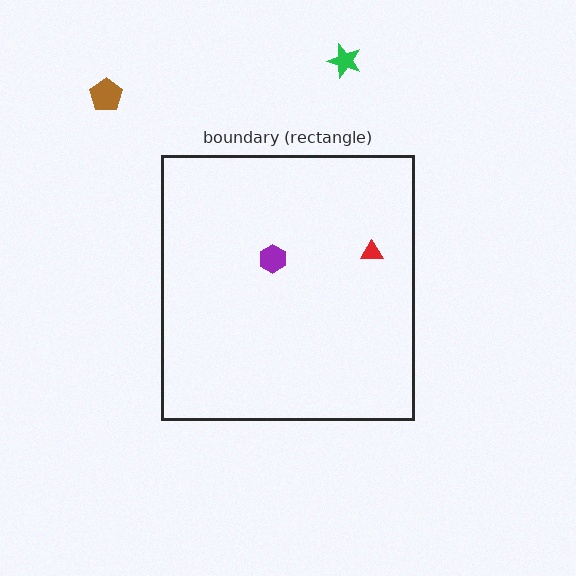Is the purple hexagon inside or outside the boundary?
Inside.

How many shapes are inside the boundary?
2 inside, 2 outside.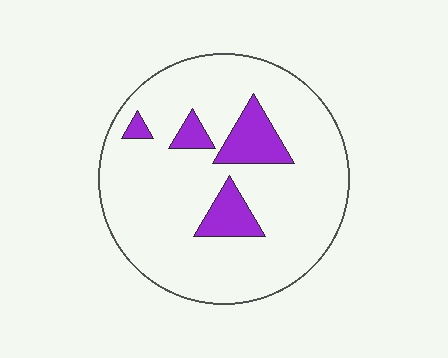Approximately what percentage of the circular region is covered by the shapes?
Approximately 15%.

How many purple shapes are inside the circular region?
4.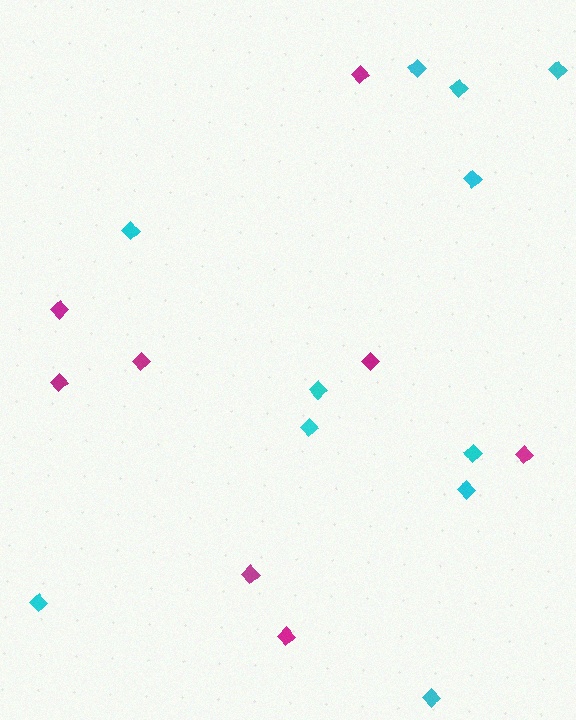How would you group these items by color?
There are 2 groups: one group of cyan diamonds (11) and one group of magenta diamonds (8).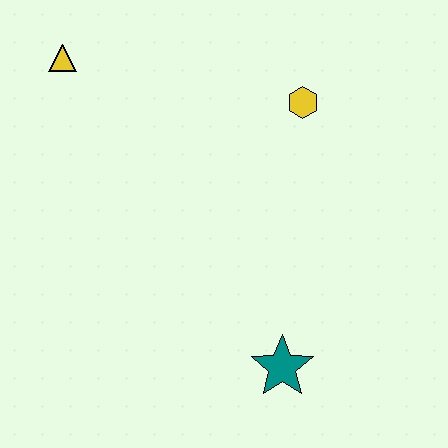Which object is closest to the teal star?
The yellow hexagon is closest to the teal star.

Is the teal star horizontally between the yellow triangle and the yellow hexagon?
Yes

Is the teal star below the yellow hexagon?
Yes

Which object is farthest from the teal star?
The yellow triangle is farthest from the teal star.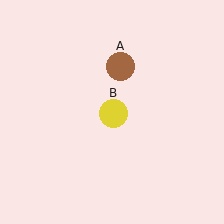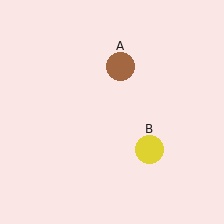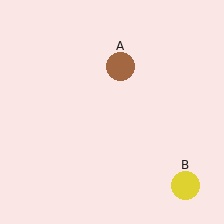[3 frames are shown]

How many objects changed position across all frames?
1 object changed position: yellow circle (object B).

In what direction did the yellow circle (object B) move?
The yellow circle (object B) moved down and to the right.